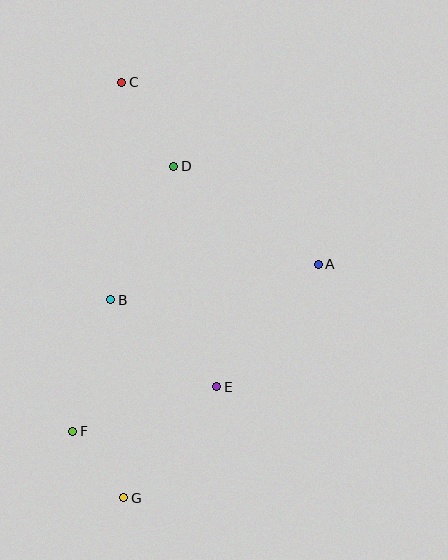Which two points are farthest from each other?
Points C and G are farthest from each other.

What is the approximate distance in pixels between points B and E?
The distance between B and E is approximately 137 pixels.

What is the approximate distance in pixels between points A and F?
The distance between A and F is approximately 297 pixels.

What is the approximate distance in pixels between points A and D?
The distance between A and D is approximately 175 pixels.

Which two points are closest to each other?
Points F and G are closest to each other.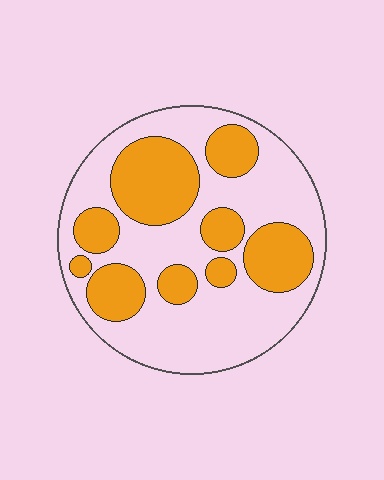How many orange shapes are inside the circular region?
9.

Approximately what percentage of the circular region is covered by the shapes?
Approximately 35%.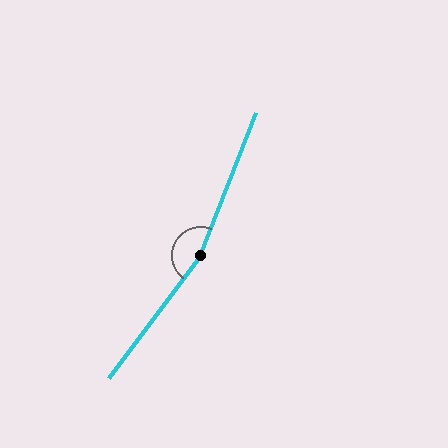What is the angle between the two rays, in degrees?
Approximately 164 degrees.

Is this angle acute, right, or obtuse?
It is obtuse.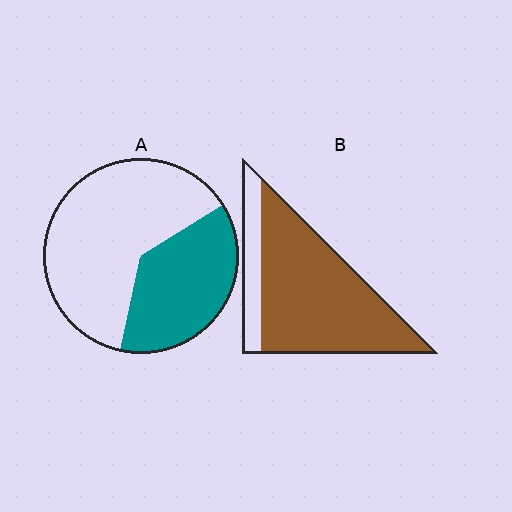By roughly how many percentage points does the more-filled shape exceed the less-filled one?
By roughly 45 percentage points (B over A).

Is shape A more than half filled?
No.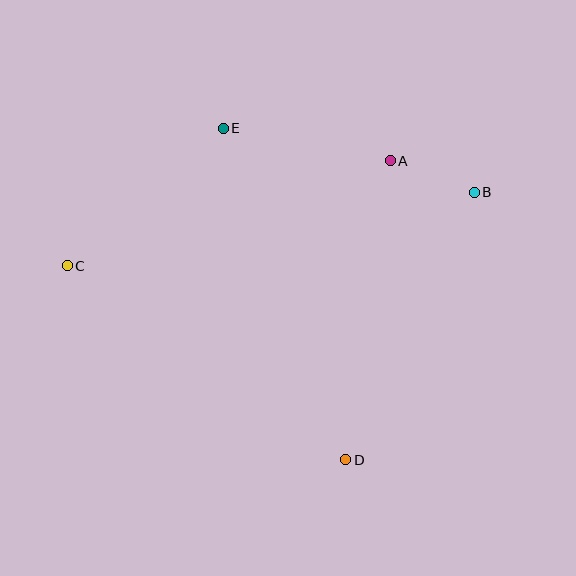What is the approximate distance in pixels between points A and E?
The distance between A and E is approximately 170 pixels.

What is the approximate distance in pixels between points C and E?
The distance between C and E is approximately 208 pixels.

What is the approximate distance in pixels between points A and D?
The distance between A and D is approximately 302 pixels.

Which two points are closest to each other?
Points A and B are closest to each other.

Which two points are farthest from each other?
Points B and C are farthest from each other.